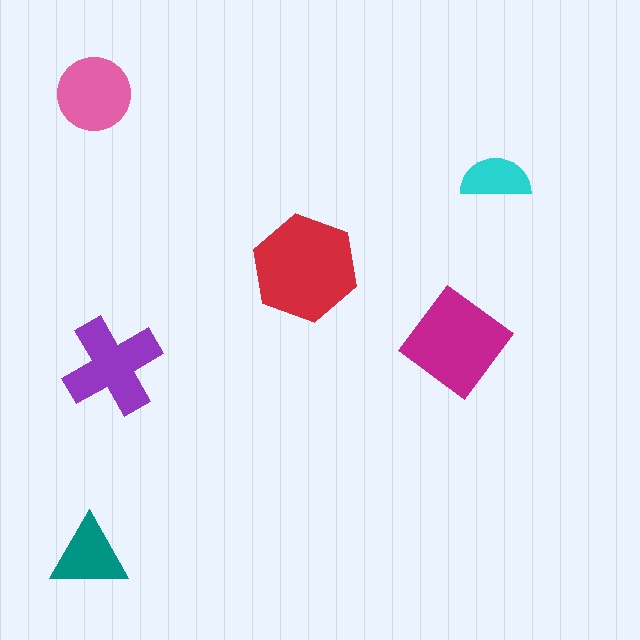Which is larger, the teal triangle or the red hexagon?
The red hexagon.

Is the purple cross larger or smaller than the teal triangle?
Larger.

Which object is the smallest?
The cyan semicircle.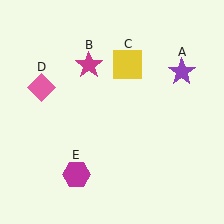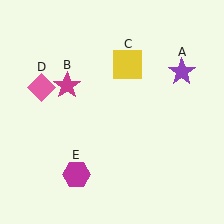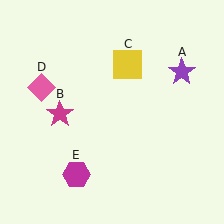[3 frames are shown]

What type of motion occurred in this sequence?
The magenta star (object B) rotated counterclockwise around the center of the scene.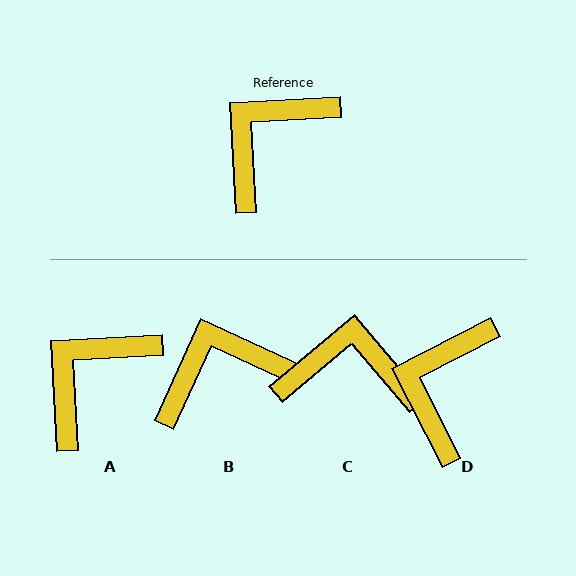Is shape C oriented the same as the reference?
No, it is off by about 53 degrees.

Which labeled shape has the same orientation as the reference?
A.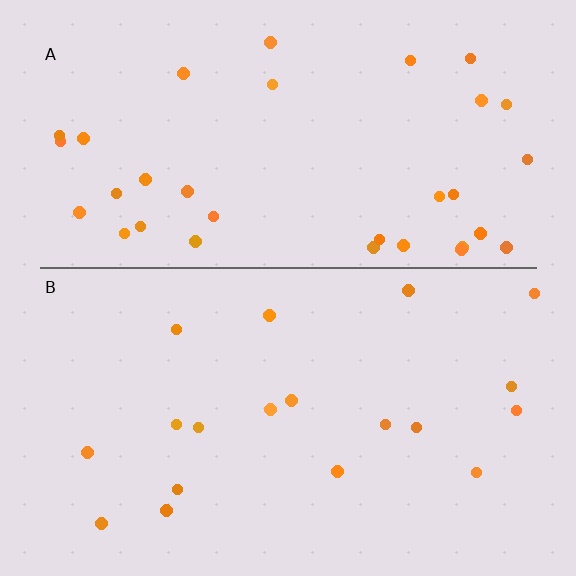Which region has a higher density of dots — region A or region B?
A (the top).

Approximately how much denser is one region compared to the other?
Approximately 1.8× — region A over region B.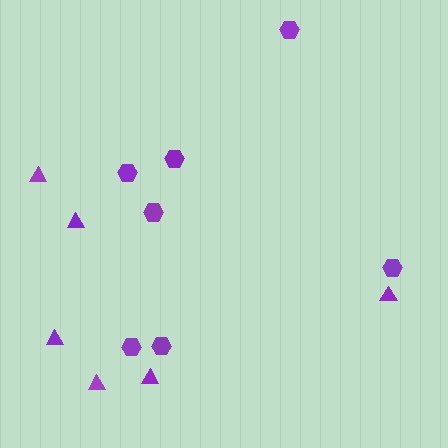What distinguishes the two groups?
There are 2 groups: one group of triangles (6) and one group of hexagons (7).